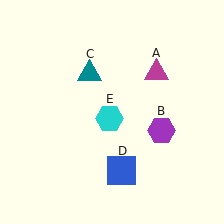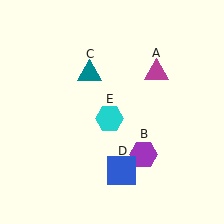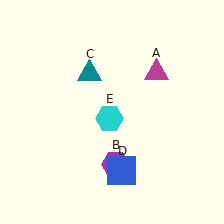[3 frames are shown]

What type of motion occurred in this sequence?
The purple hexagon (object B) rotated clockwise around the center of the scene.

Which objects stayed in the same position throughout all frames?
Magenta triangle (object A) and teal triangle (object C) and blue square (object D) and cyan hexagon (object E) remained stationary.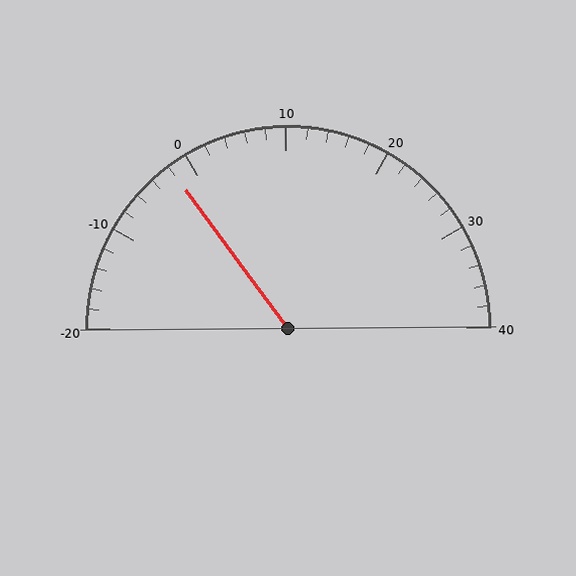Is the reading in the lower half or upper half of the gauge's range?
The reading is in the lower half of the range (-20 to 40).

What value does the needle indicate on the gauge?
The needle indicates approximately -2.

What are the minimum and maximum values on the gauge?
The gauge ranges from -20 to 40.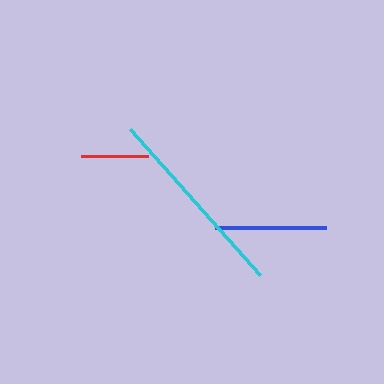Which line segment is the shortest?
The red line is the shortest at approximately 66 pixels.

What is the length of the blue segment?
The blue segment is approximately 111 pixels long.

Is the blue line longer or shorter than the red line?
The blue line is longer than the red line.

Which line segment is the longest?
The cyan line is the longest at approximately 195 pixels.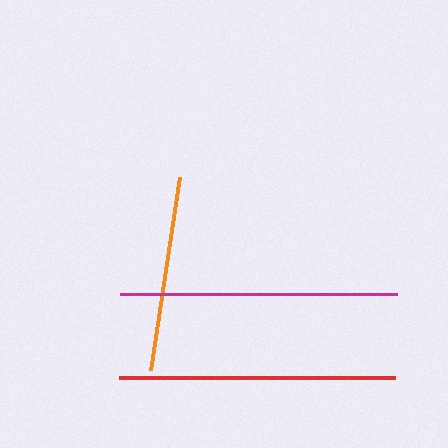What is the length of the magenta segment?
The magenta segment is approximately 277 pixels long.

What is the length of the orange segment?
The orange segment is approximately 195 pixels long.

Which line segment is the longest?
The magenta line is the longest at approximately 277 pixels.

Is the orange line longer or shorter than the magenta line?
The magenta line is longer than the orange line.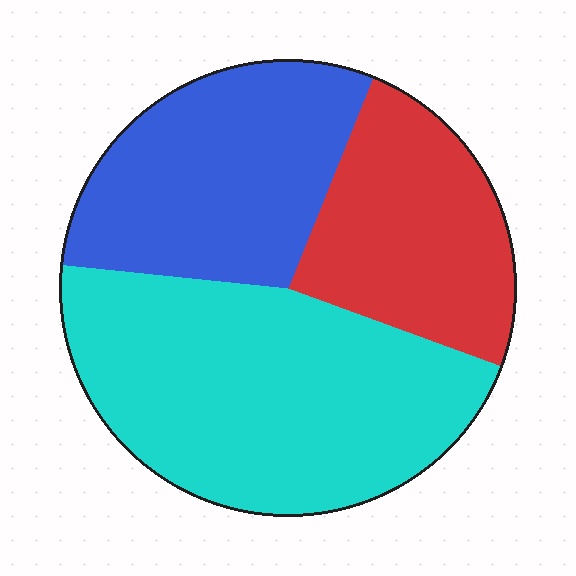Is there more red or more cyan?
Cyan.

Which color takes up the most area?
Cyan, at roughly 45%.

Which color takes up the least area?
Red, at roughly 25%.